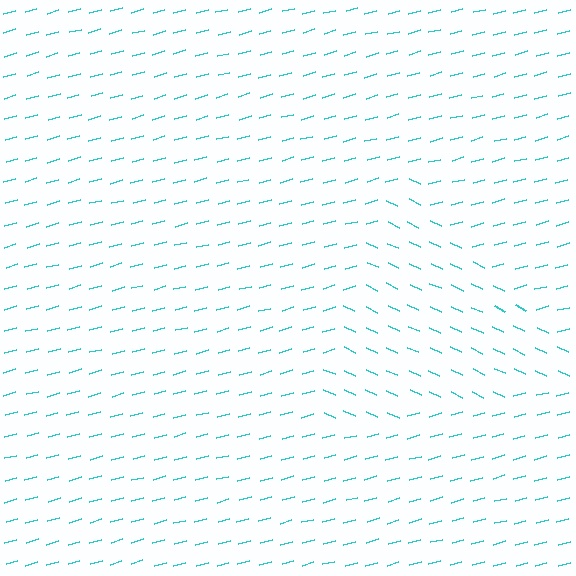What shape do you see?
I see a triangle.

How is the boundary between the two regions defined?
The boundary is defined purely by a change in line orientation (approximately 40 degrees difference). All lines are the same color and thickness.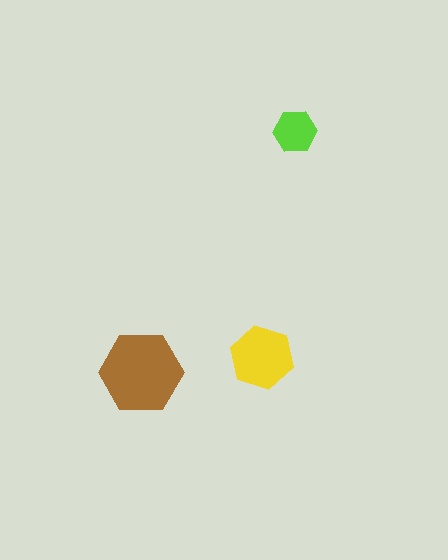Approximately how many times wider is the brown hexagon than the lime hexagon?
About 2 times wider.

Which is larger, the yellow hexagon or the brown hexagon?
The brown one.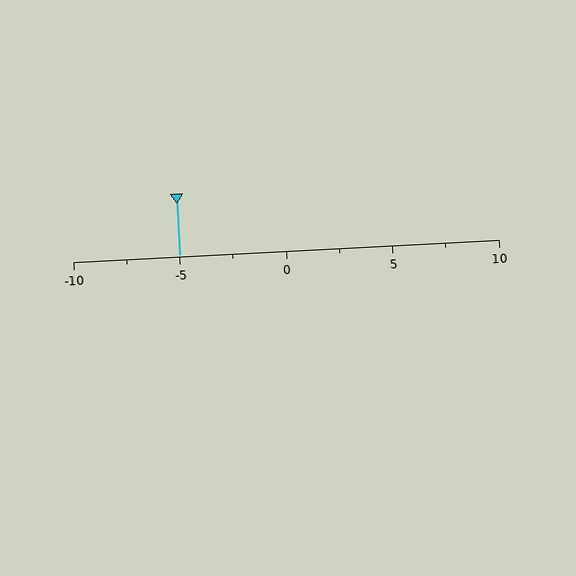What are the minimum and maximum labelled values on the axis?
The axis runs from -10 to 10.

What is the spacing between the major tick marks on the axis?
The major ticks are spaced 5 apart.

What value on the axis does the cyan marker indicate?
The marker indicates approximately -5.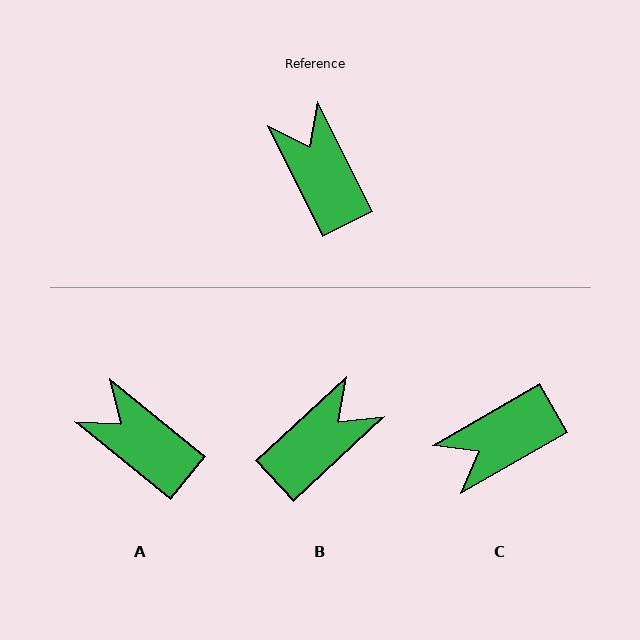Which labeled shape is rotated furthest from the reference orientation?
C, about 94 degrees away.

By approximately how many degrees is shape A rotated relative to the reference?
Approximately 25 degrees counter-clockwise.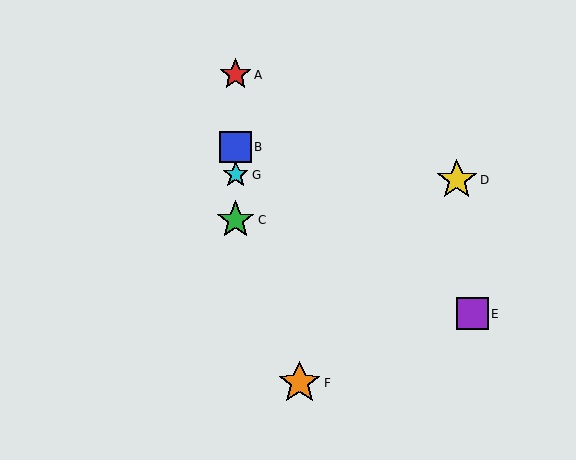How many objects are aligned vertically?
4 objects (A, B, C, G) are aligned vertically.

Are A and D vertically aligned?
No, A is at x≈236 and D is at x≈457.